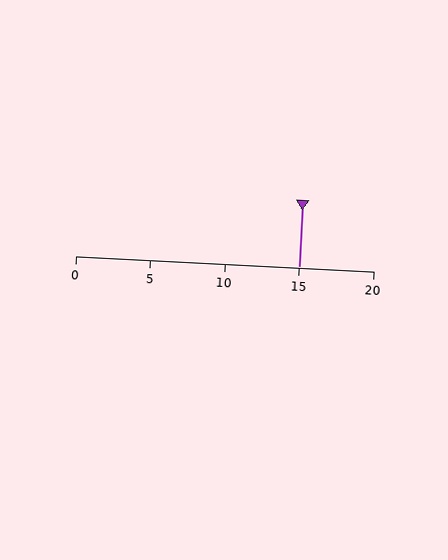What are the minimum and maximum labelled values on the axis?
The axis runs from 0 to 20.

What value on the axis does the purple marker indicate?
The marker indicates approximately 15.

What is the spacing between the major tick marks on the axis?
The major ticks are spaced 5 apart.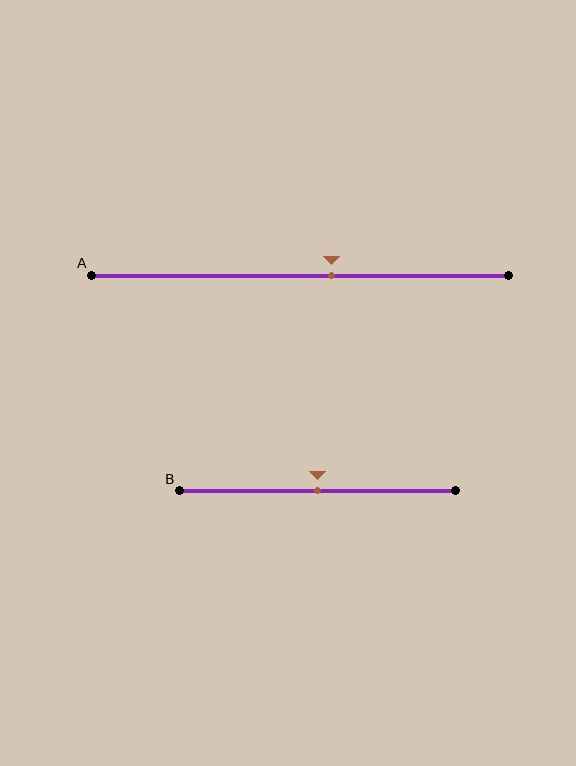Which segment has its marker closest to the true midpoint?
Segment B has its marker closest to the true midpoint.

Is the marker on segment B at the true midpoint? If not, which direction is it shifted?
Yes, the marker on segment B is at the true midpoint.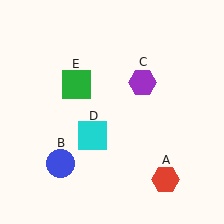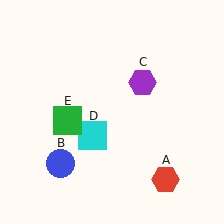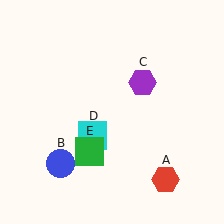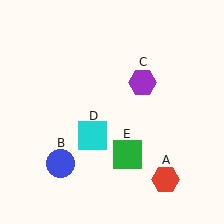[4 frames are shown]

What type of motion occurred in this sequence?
The green square (object E) rotated counterclockwise around the center of the scene.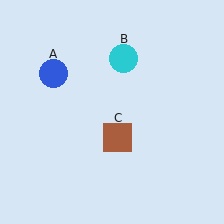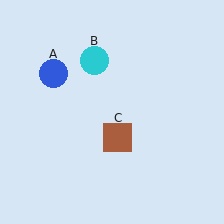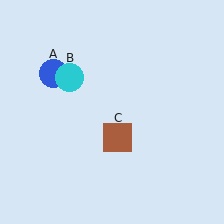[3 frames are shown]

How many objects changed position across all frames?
1 object changed position: cyan circle (object B).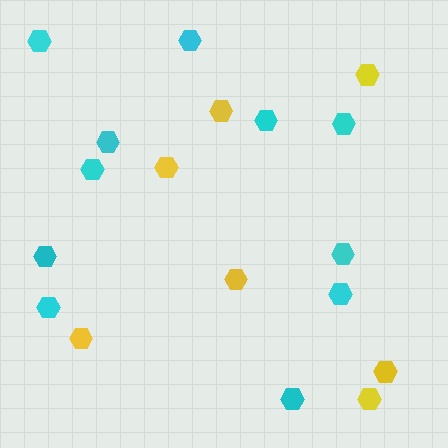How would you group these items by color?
There are 2 groups: one group of yellow hexagons (7) and one group of cyan hexagons (11).